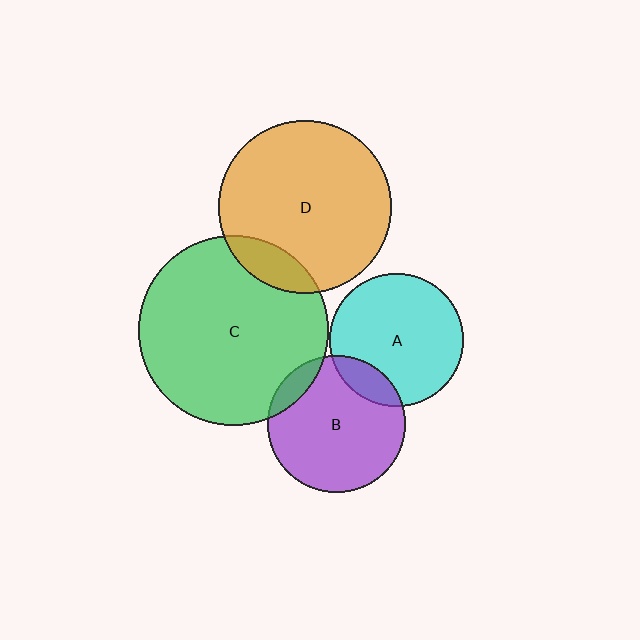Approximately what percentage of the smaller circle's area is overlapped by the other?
Approximately 15%.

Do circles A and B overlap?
Yes.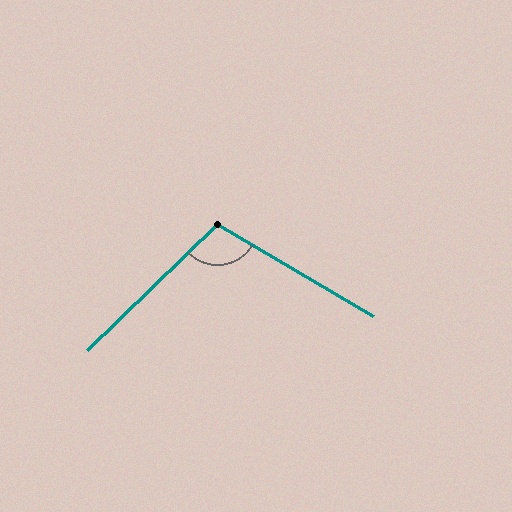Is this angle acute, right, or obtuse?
It is obtuse.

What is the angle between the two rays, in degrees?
Approximately 105 degrees.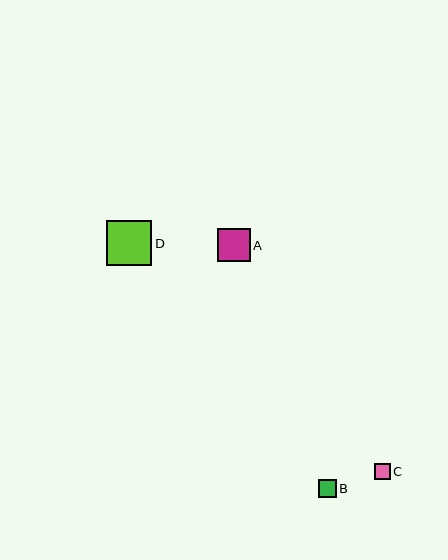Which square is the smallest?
Square C is the smallest with a size of approximately 15 pixels.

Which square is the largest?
Square D is the largest with a size of approximately 45 pixels.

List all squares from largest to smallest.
From largest to smallest: D, A, B, C.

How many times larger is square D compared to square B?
Square D is approximately 2.6 times the size of square B.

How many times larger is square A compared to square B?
Square A is approximately 1.8 times the size of square B.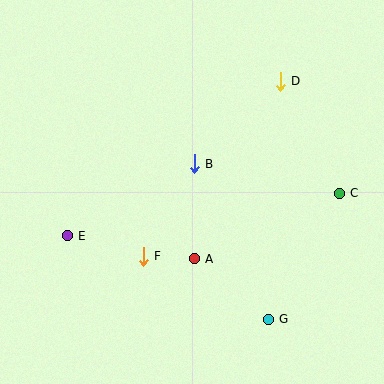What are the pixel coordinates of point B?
Point B is at (194, 164).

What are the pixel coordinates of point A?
Point A is at (194, 259).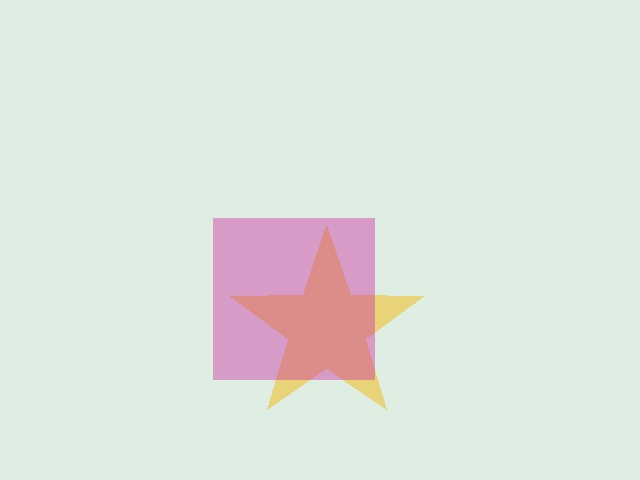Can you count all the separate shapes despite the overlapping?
Yes, there are 2 separate shapes.